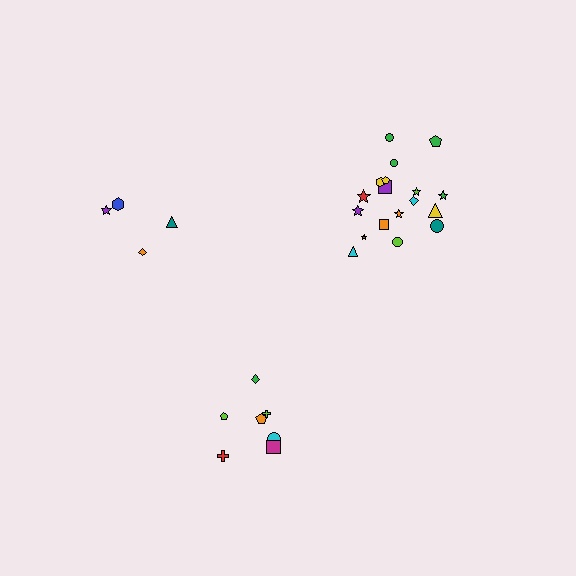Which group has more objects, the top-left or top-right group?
The top-right group.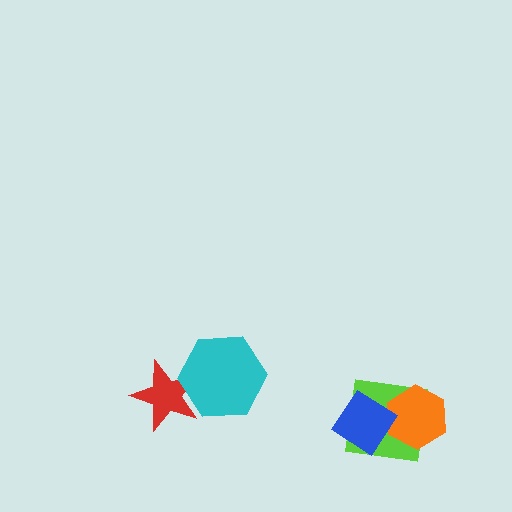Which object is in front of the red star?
The cyan hexagon is in front of the red star.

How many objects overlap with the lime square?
2 objects overlap with the lime square.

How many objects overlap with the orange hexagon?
2 objects overlap with the orange hexagon.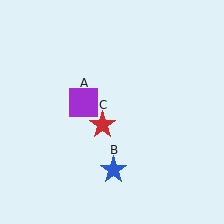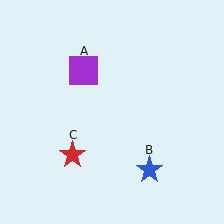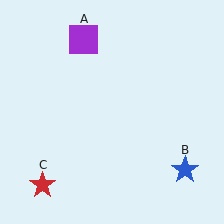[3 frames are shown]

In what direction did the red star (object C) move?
The red star (object C) moved down and to the left.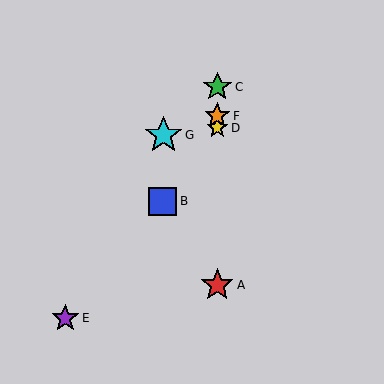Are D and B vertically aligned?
No, D is at x≈217 and B is at x≈162.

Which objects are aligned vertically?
Objects A, C, D, F are aligned vertically.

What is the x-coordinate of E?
Object E is at x≈65.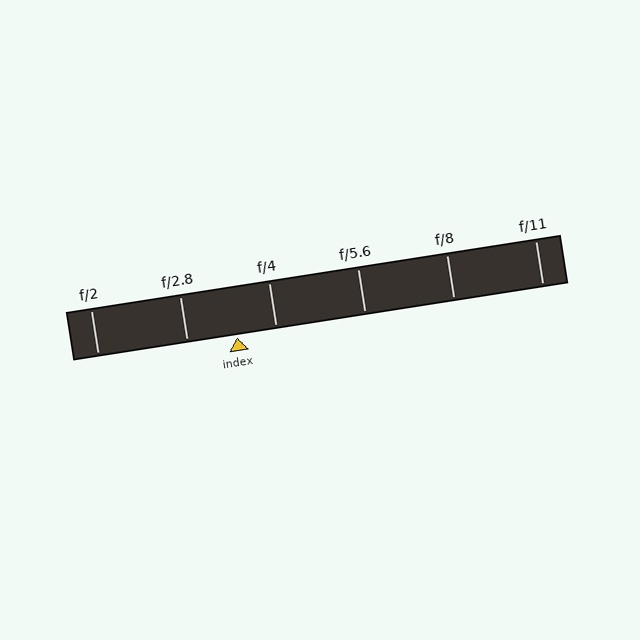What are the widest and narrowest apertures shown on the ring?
The widest aperture shown is f/2 and the narrowest is f/11.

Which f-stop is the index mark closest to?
The index mark is closest to f/4.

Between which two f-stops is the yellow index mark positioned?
The index mark is between f/2.8 and f/4.